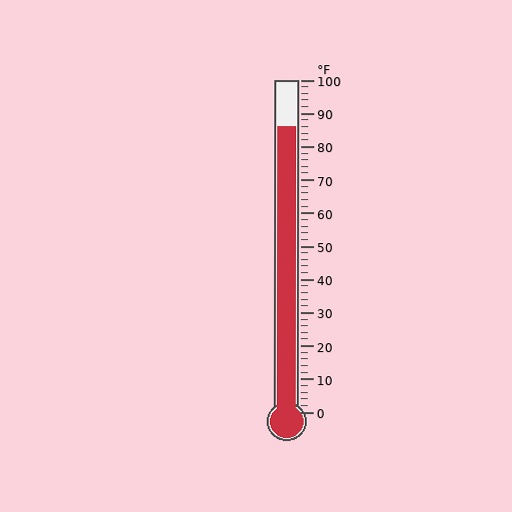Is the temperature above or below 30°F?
The temperature is above 30°F.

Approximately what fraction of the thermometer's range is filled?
The thermometer is filled to approximately 85% of its range.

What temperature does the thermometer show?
The thermometer shows approximately 86°F.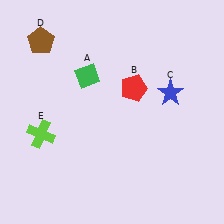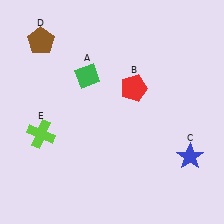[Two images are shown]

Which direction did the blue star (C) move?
The blue star (C) moved down.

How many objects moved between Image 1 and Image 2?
1 object moved between the two images.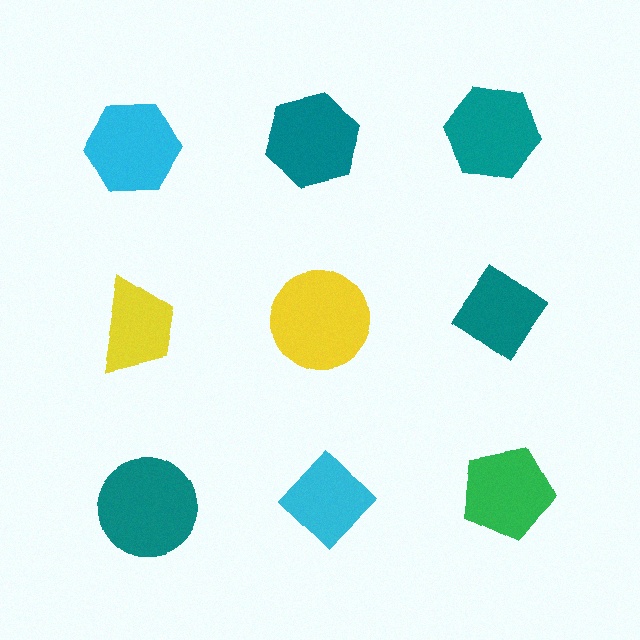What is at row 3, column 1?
A teal circle.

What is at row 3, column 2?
A cyan diamond.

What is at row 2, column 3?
A teal diamond.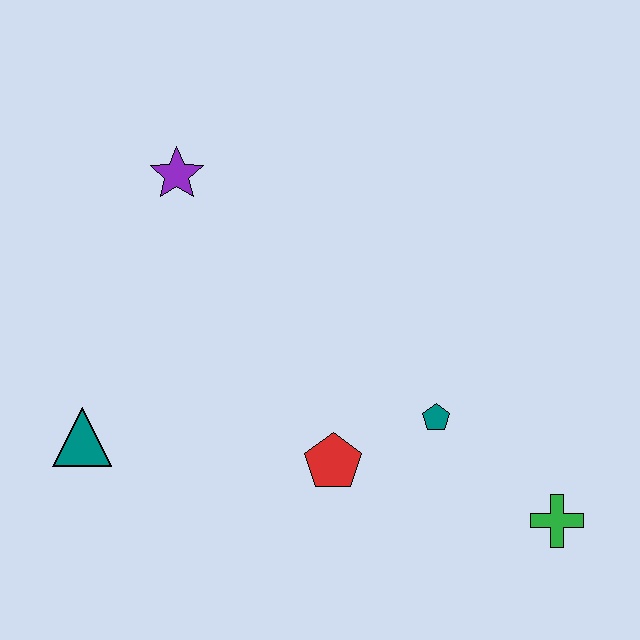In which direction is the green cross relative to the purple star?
The green cross is to the right of the purple star.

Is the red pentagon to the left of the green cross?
Yes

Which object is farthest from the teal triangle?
The green cross is farthest from the teal triangle.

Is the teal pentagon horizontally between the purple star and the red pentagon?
No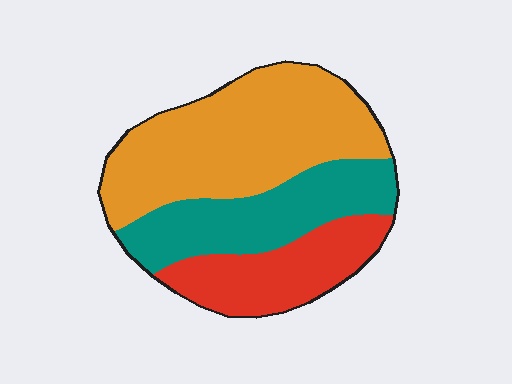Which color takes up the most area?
Orange, at roughly 50%.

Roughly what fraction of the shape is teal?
Teal takes up about one quarter (1/4) of the shape.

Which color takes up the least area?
Red, at roughly 25%.